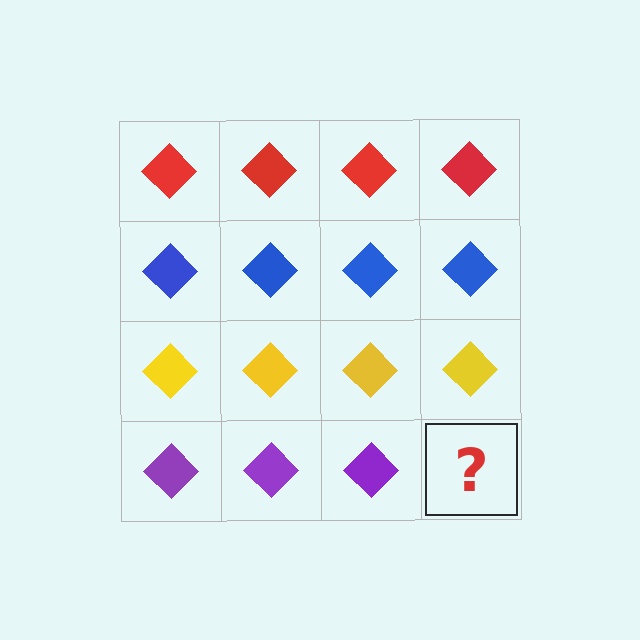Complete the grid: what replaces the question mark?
The question mark should be replaced with a purple diamond.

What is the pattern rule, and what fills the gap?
The rule is that each row has a consistent color. The gap should be filled with a purple diamond.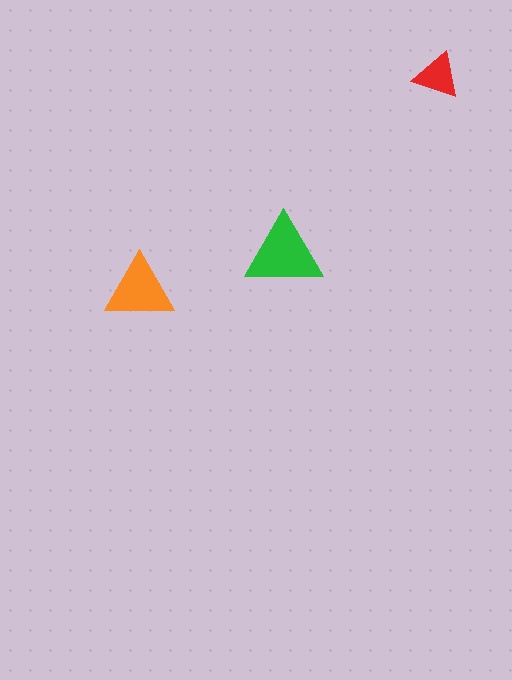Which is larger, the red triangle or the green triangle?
The green one.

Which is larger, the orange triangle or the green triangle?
The green one.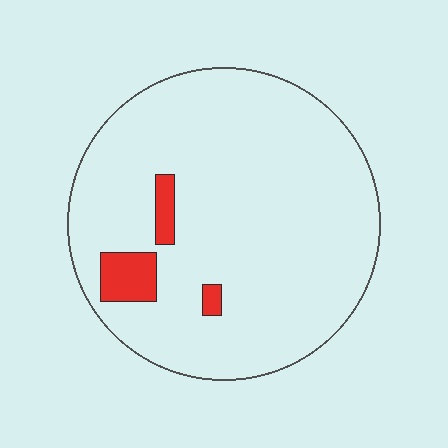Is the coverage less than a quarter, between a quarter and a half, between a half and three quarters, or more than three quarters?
Less than a quarter.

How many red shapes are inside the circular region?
3.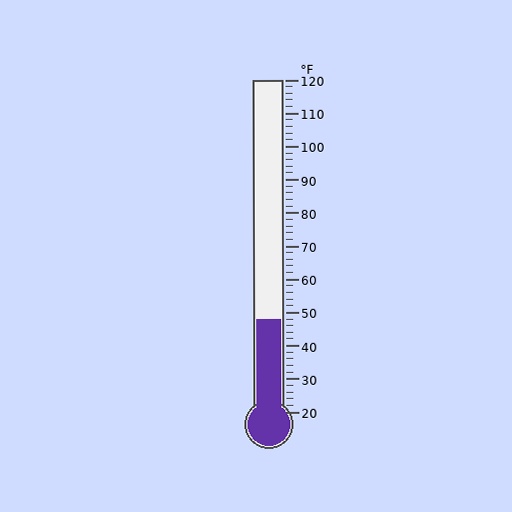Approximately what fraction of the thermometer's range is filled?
The thermometer is filled to approximately 30% of its range.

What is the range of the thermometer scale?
The thermometer scale ranges from 20°F to 120°F.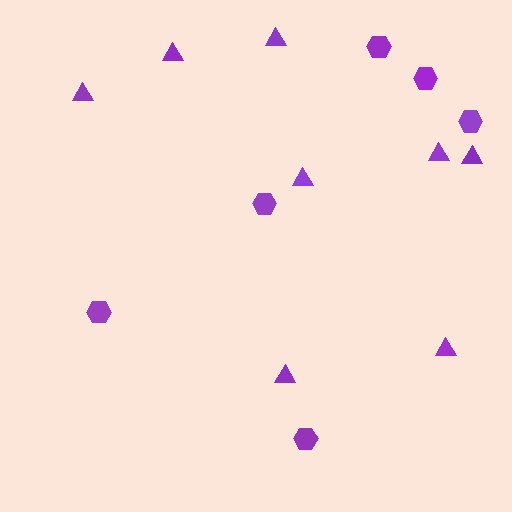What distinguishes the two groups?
There are 2 groups: one group of hexagons (6) and one group of triangles (8).